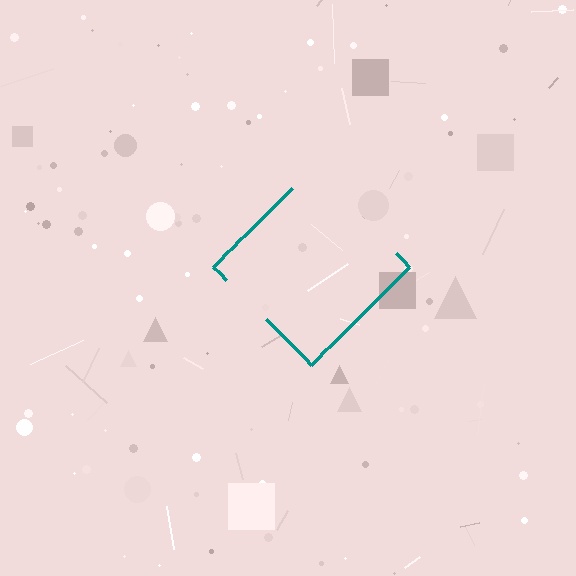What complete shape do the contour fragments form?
The contour fragments form a diamond.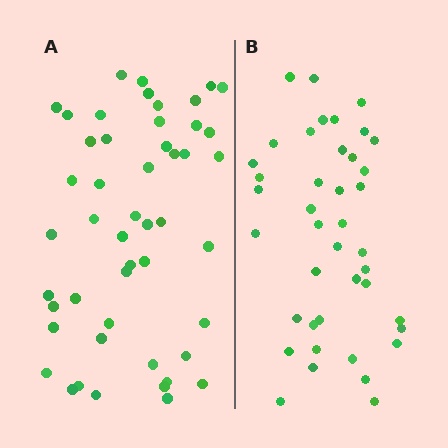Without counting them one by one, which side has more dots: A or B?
Region A (the left region) has more dots.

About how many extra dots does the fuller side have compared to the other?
Region A has roughly 8 or so more dots than region B.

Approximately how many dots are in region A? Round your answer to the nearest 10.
About 50 dots. (The exact count is 49, which rounds to 50.)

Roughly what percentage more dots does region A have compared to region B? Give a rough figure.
About 20% more.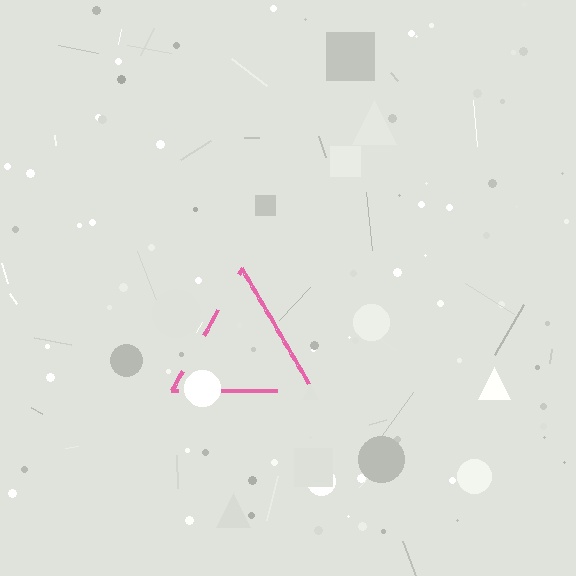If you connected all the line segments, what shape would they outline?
They would outline a triangle.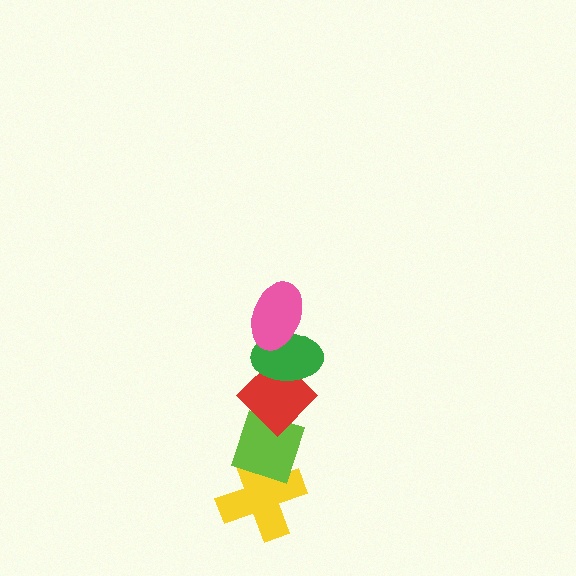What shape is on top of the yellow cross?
The lime diamond is on top of the yellow cross.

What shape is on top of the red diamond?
The green ellipse is on top of the red diamond.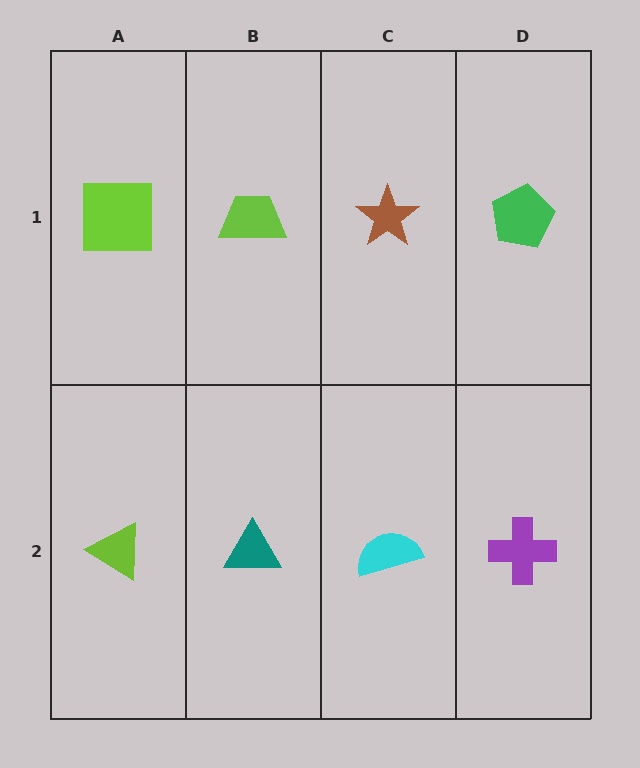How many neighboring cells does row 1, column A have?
2.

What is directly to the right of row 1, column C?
A green pentagon.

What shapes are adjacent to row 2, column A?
A lime square (row 1, column A), a teal triangle (row 2, column B).